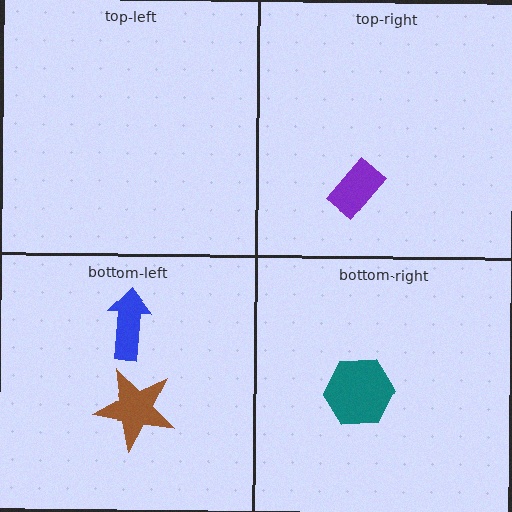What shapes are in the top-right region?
The purple rectangle.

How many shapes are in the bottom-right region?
1.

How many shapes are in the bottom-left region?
2.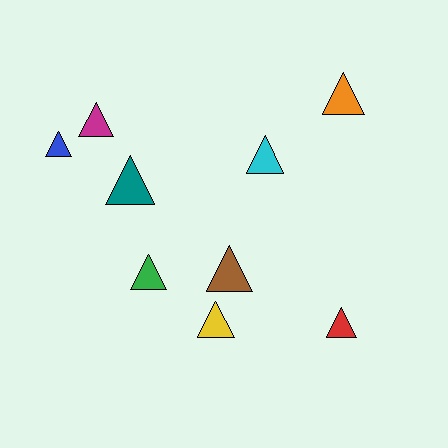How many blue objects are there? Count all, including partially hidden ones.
There is 1 blue object.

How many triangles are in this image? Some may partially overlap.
There are 9 triangles.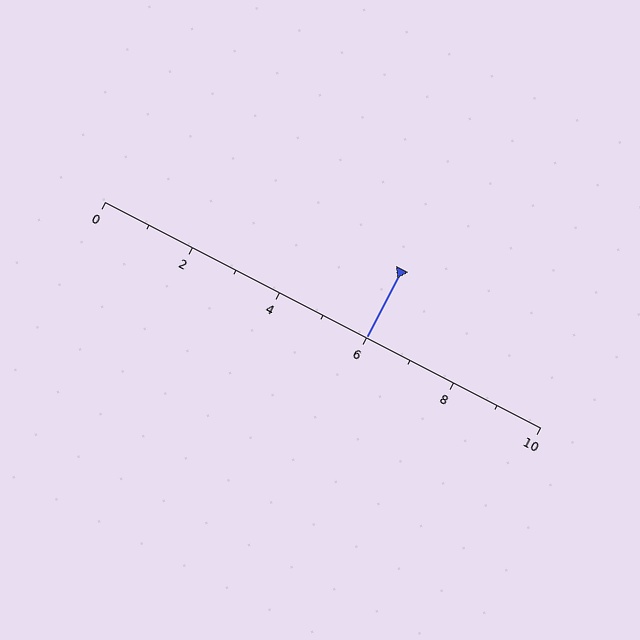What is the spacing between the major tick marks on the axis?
The major ticks are spaced 2 apart.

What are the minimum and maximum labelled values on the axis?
The axis runs from 0 to 10.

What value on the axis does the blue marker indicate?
The marker indicates approximately 6.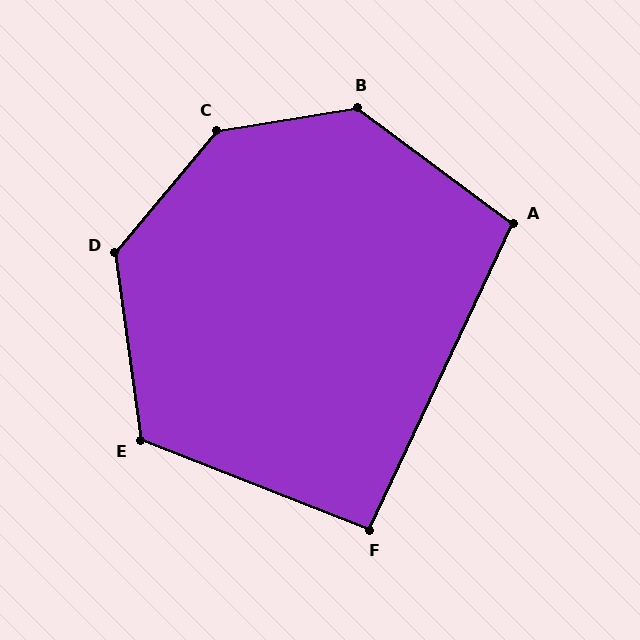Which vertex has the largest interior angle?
C, at approximately 139 degrees.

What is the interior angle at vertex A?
Approximately 102 degrees (obtuse).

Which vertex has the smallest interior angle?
F, at approximately 94 degrees.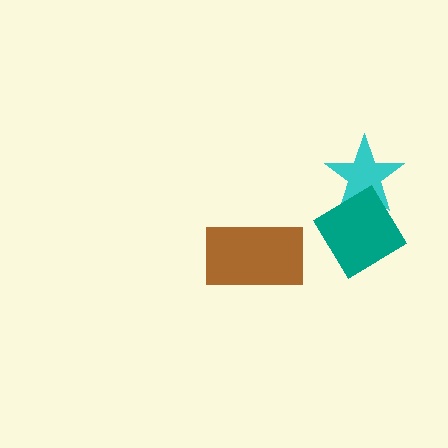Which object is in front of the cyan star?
The teal diamond is in front of the cyan star.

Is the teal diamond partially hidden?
No, no other shape covers it.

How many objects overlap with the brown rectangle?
0 objects overlap with the brown rectangle.